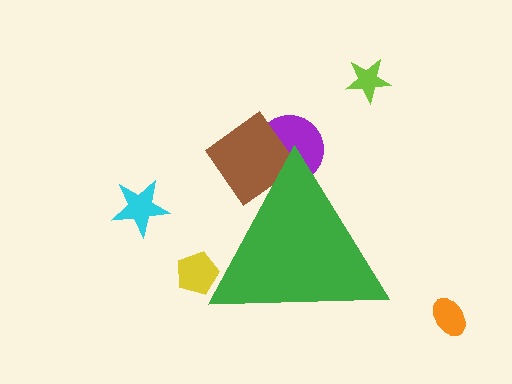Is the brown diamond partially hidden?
Yes, the brown diamond is partially hidden behind the green triangle.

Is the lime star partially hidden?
No, the lime star is fully visible.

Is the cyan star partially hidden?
No, the cyan star is fully visible.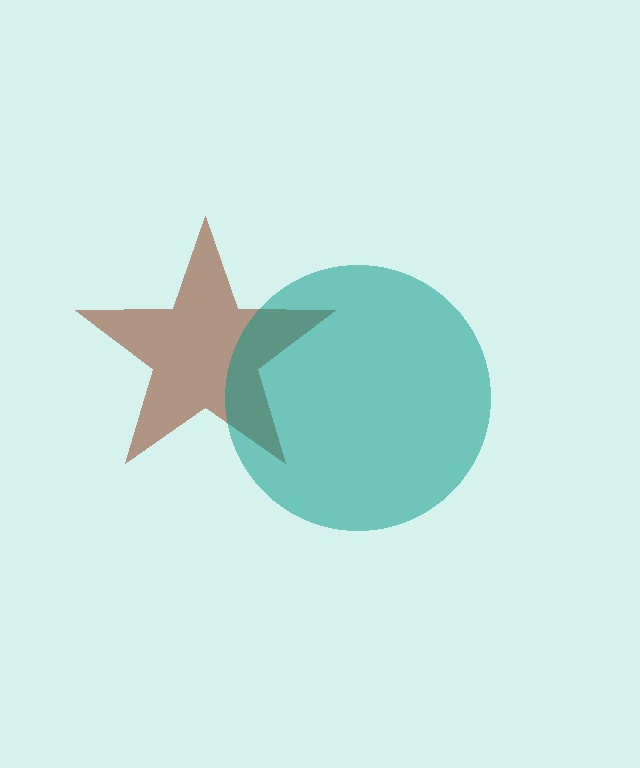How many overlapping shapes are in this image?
There are 2 overlapping shapes in the image.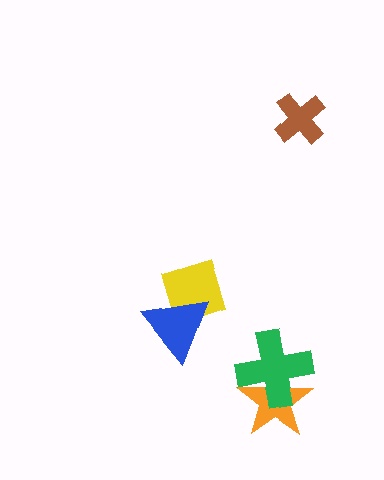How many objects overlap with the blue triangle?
1 object overlaps with the blue triangle.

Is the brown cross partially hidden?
No, no other shape covers it.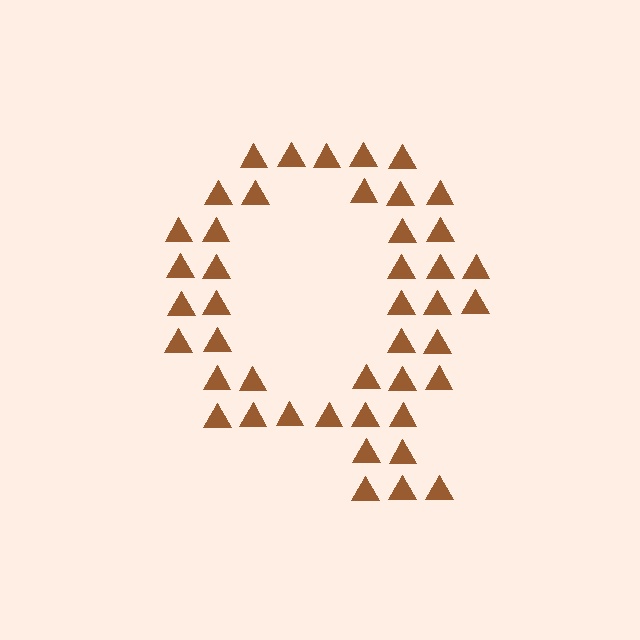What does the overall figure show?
The overall figure shows the letter Q.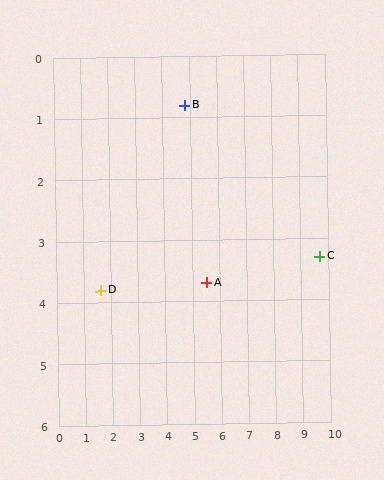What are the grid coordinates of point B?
Point B is at approximately (4.8, 0.8).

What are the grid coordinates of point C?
Point C is at approximately (9.7, 3.3).